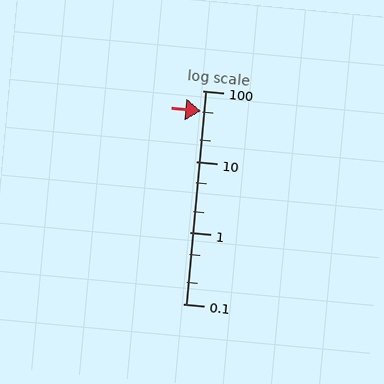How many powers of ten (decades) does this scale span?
The scale spans 3 decades, from 0.1 to 100.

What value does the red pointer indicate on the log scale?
The pointer indicates approximately 52.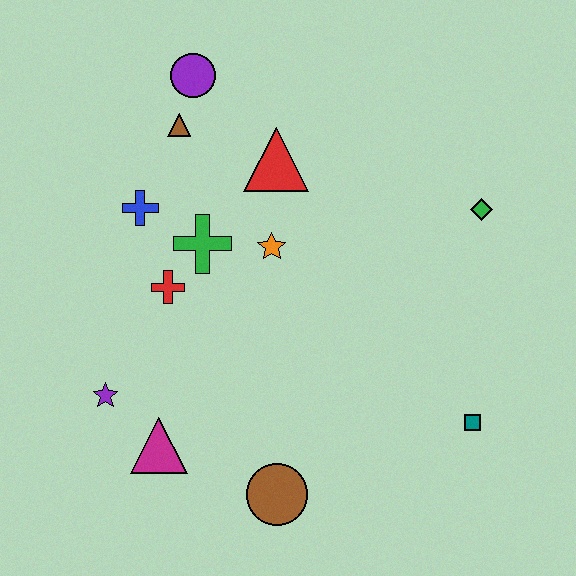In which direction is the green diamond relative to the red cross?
The green diamond is to the right of the red cross.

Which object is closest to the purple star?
The magenta triangle is closest to the purple star.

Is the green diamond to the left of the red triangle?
No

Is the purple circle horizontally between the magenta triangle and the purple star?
No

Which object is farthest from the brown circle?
The purple circle is farthest from the brown circle.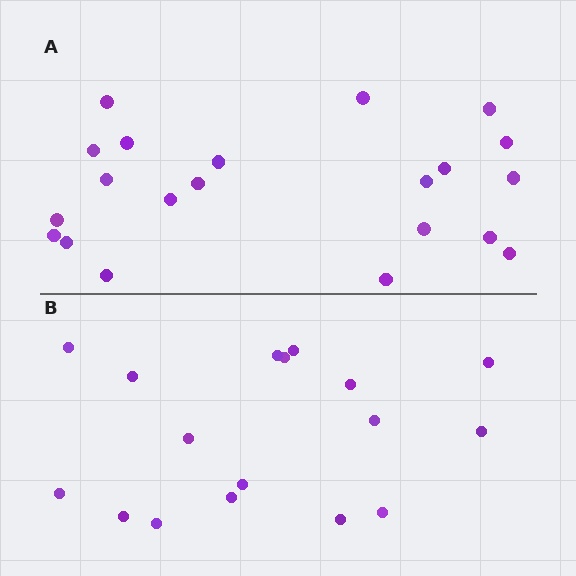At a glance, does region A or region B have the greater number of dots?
Region A (the top region) has more dots.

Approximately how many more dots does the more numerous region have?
Region A has about 4 more dots than region B.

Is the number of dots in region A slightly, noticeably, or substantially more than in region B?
Region A has only slightly more — the two regions are fairly close. The ratio is roughly 1.2 to 1.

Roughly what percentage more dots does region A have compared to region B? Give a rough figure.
About 25% more.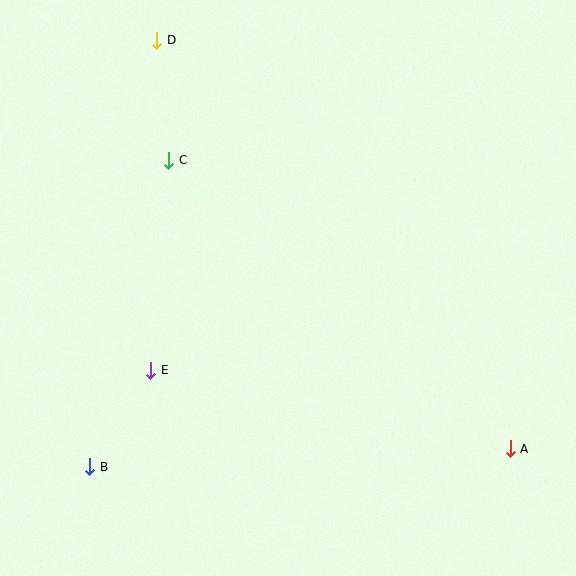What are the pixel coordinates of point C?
Point C is at (169, 160).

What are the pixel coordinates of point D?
Point D is at (157, 40).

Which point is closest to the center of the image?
Point E at (151, 370) is closest to the center.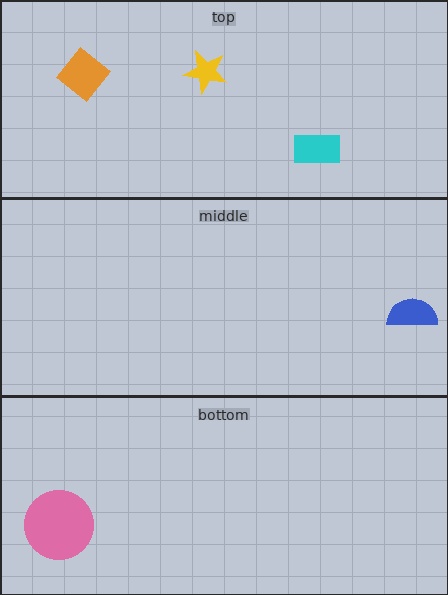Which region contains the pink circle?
The bottom region.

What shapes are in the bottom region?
The pink circle.